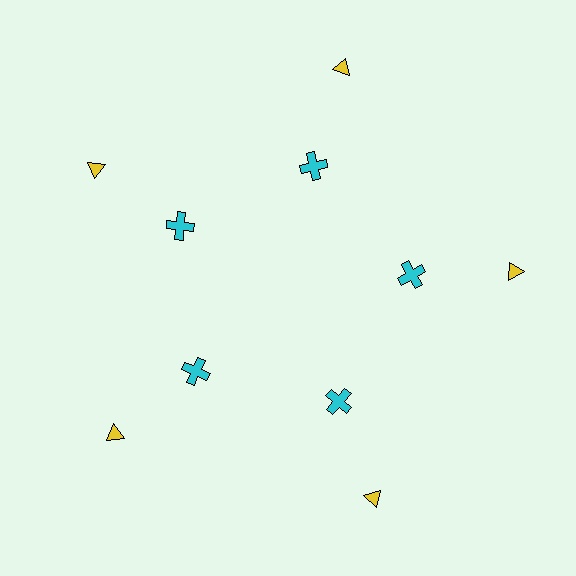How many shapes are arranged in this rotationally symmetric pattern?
There are 10 shapes, arranged in 5 groups of 2.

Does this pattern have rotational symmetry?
Yes, this pattern has 5-fold rotational symmetry. It looks the same after rotating 72 degrees around the center.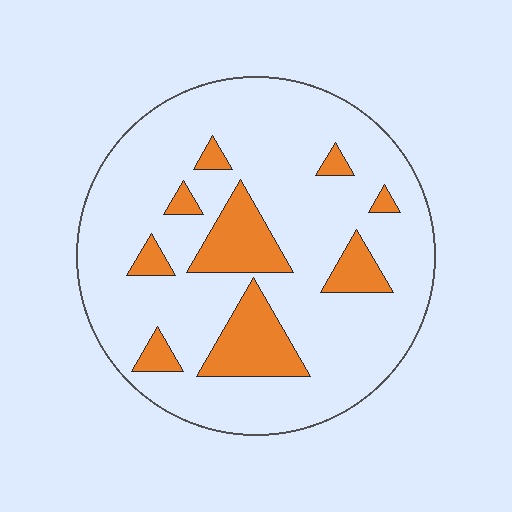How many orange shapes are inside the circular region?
9.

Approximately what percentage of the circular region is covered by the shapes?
Approximately 20%.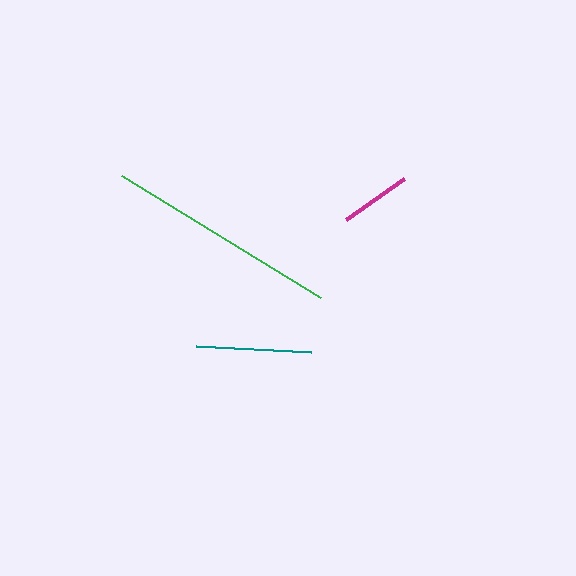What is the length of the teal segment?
The teal segment is approximately 115 pixels long.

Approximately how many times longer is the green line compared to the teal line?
The green line is approximately 2.0 times the length of the teal line.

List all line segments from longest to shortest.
From longest to shortest: green, teal, magenta.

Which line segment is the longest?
The green line is the longest at approximately 234 pixels.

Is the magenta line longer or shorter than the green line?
The green line is longer than the magenta line.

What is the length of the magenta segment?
The magenta segment is approximately 71 pixels long.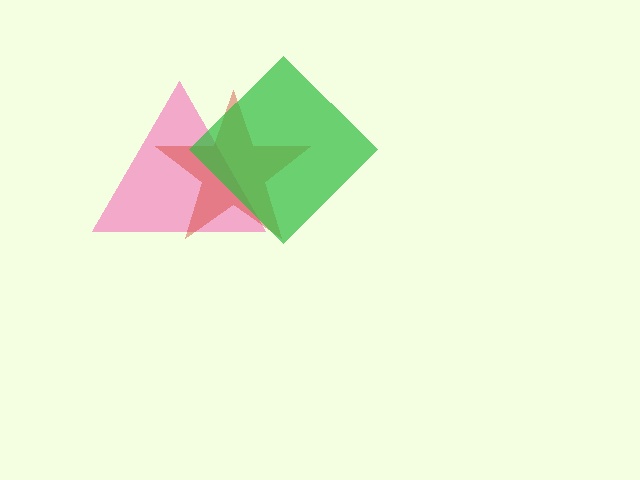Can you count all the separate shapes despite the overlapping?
Yes, there are 3 separate shapes.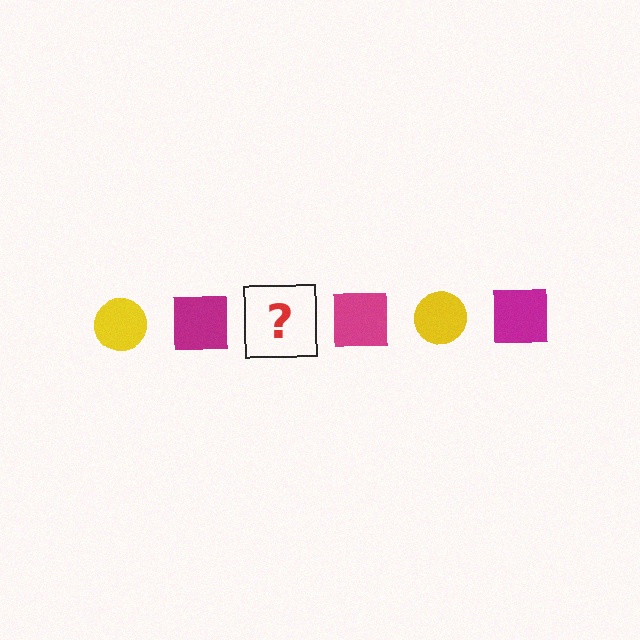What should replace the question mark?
The question mark should be replaced with a yellow circle.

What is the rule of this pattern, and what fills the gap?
The rule is that the pattern alternates between yellow circle and magenta square. The gap should be filled with a yellow circle.